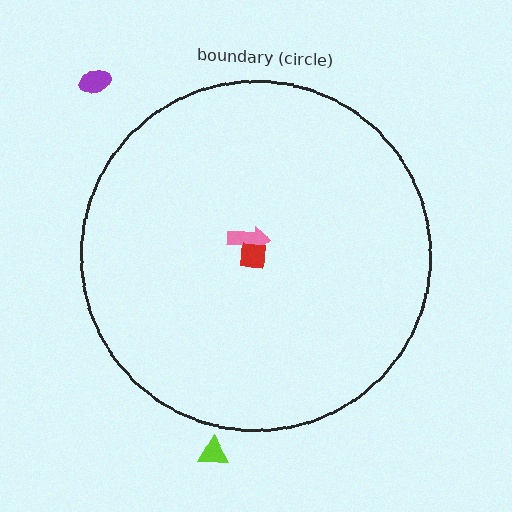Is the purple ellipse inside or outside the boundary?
Outside.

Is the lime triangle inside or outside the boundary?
Outside.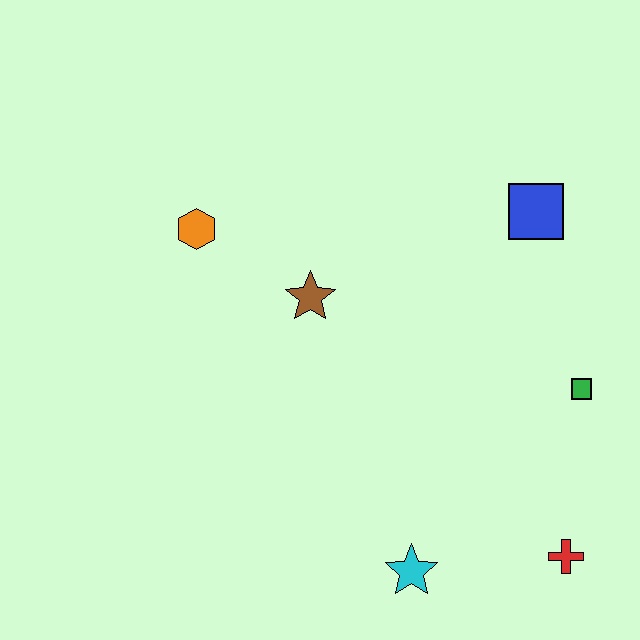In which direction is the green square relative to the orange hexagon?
The green square is to the right of the orange hexagon.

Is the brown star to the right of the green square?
No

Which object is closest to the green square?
The red cross is closest to the green square.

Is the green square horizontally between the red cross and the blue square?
No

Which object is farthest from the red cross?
The orange hexagon is farthest from the red cross.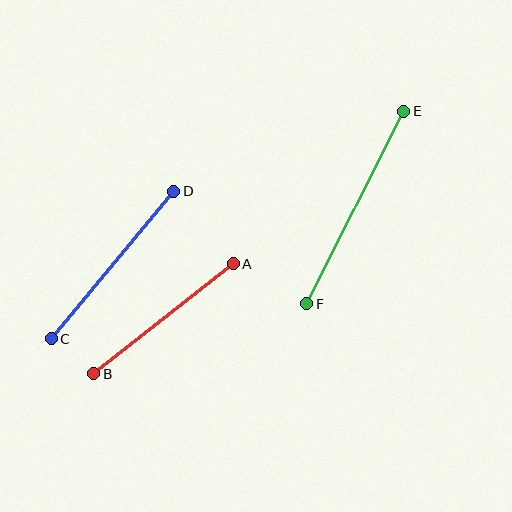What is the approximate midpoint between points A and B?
The midpoint is at approximately (164, 319) pixels.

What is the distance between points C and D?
The distance is approximately 192 pixels.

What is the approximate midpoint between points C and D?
The midpoint is at approximately (113, 265) pixels.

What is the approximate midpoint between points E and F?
The midpoint is at approximately (355, 208) pixels.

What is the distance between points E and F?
The distance is approximately 216 pixels.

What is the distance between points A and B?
The distance is approximately 177 pixels.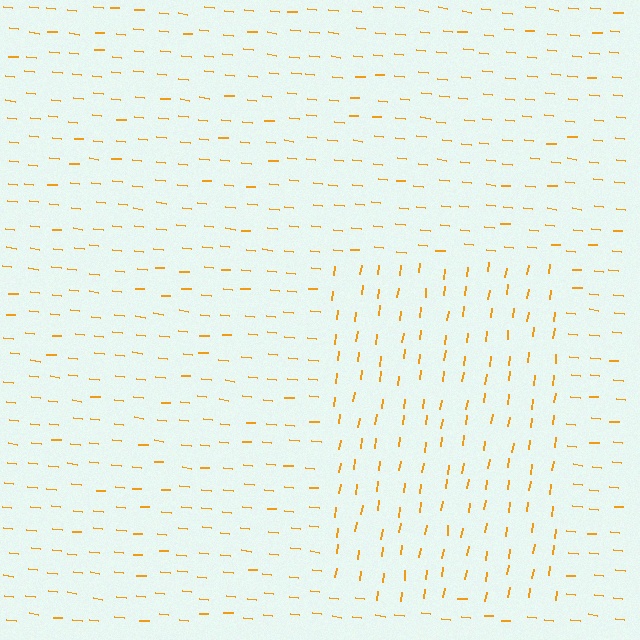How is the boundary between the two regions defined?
The boundary is defined purely by a change in line orientation (approximately 88 degrees difference). All lines are the same color and thickness.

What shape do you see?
I see a rectangle.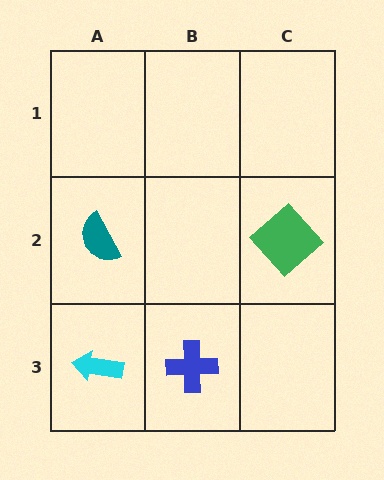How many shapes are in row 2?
2 shapes.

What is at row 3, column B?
A blue cross.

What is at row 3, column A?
A cyan arrow.